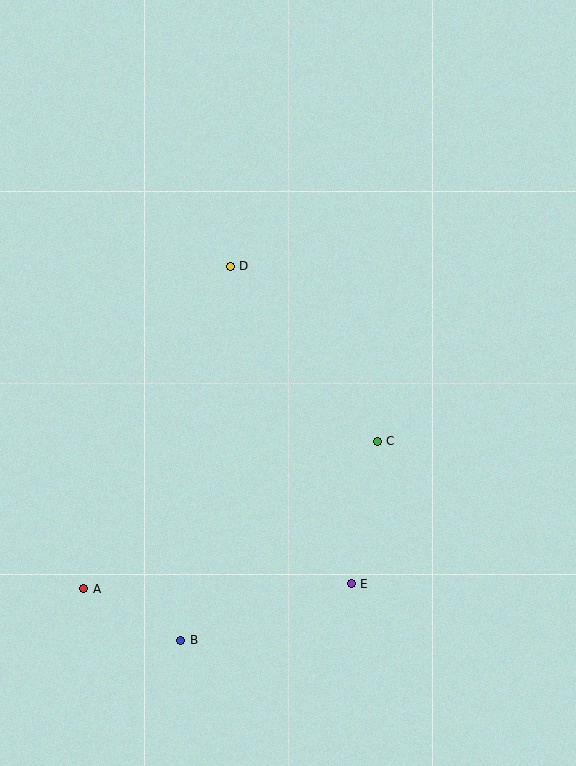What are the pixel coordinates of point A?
Point A is at (84, 589).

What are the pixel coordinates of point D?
Point D is at (230, 266).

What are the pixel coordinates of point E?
Point E is at (351, 584).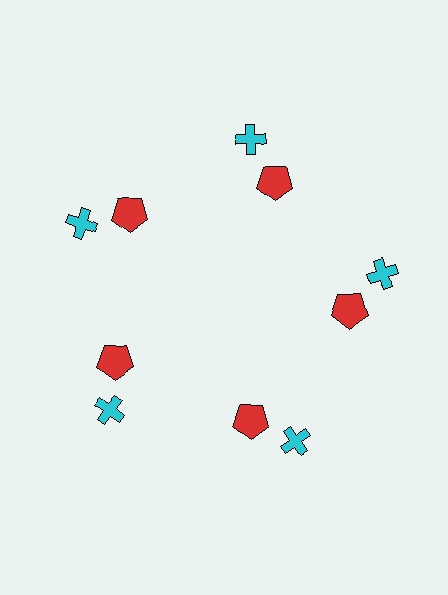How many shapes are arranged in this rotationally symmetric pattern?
There are 10 shapes, arranged in 5 groups of 2.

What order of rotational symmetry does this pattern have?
This pattern has 5-fold rotational symmetry.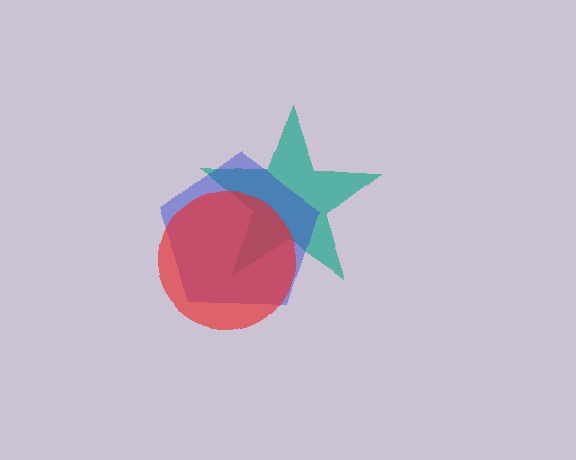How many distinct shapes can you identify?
There are 3 distinct shapes: a teal star, a blue pentagon, a red circle.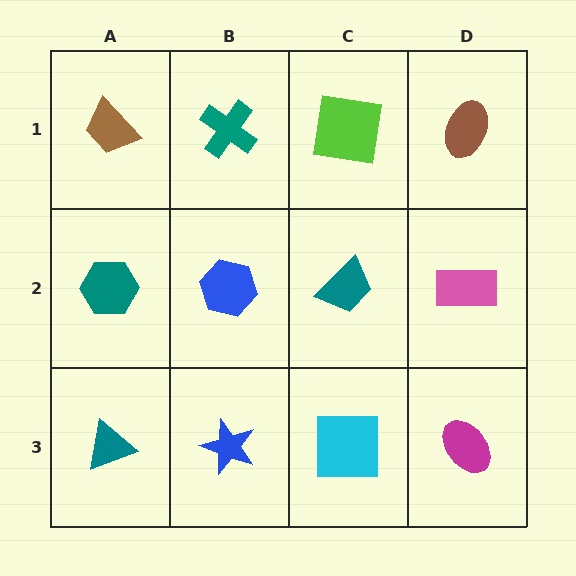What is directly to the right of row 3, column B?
A cyan square.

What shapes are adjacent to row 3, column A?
A teal hexagon (row 2, column A), a blue star (row 3, column B).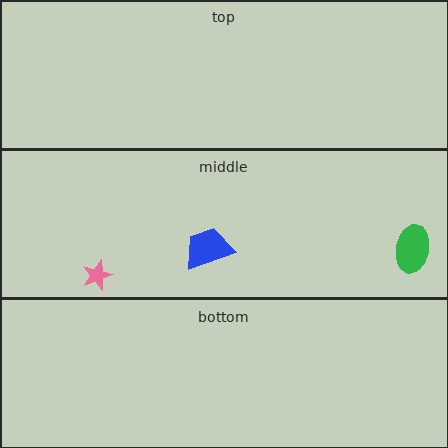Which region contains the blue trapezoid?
The middle region.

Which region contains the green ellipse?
The middle region.